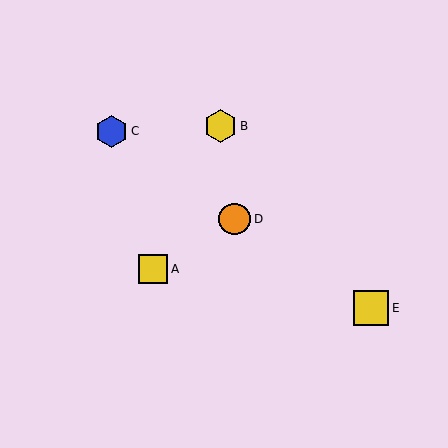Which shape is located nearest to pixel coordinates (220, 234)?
The orange circle (labeled D) at (235, 219) is nearest to that location.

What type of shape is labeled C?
Shape C is a blue hexagon.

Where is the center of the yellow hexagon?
The center of the yellow hexagon is at (221, 126).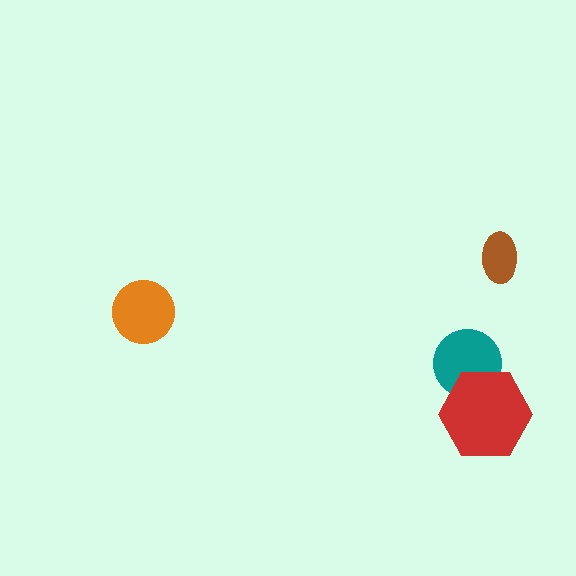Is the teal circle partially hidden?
Yes, it is partially covered by another shape.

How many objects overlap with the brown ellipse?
0 objects overlap with the brown ellipse.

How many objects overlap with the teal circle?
1 object overlaps with the teal circle.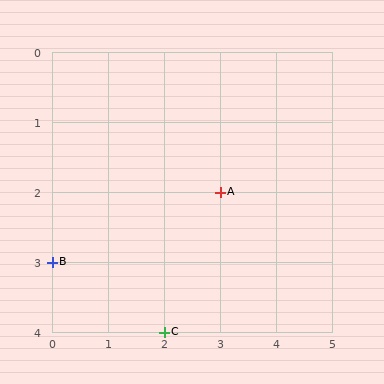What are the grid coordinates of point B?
Point B is at grid coordinates (0, 3).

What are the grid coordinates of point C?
Point C is at grid coordinates (2, 4).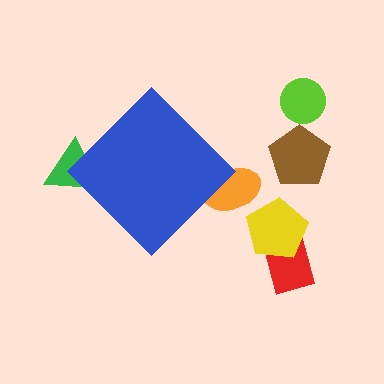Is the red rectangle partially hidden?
No, the red rectangle is fully visible.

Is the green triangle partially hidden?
Yes, the green triangle is partially hidden behind the blue diamond.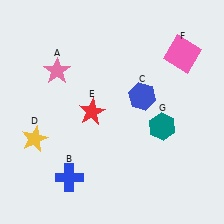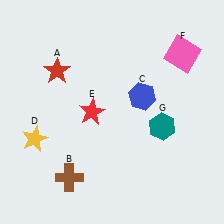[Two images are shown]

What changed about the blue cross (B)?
In Image 1, B is blue. In Image 2, it changed to brown.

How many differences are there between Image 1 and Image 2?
There are 2 differences between the two images.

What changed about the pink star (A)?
In Image 1, A is pink. In Image 2, it changed to red.